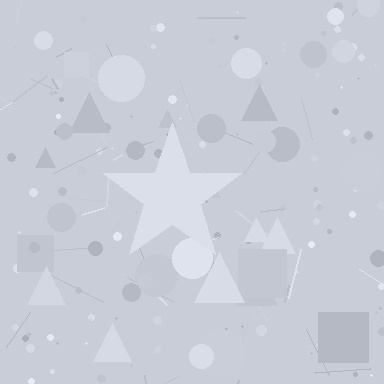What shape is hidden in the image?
A star is hidden in the image.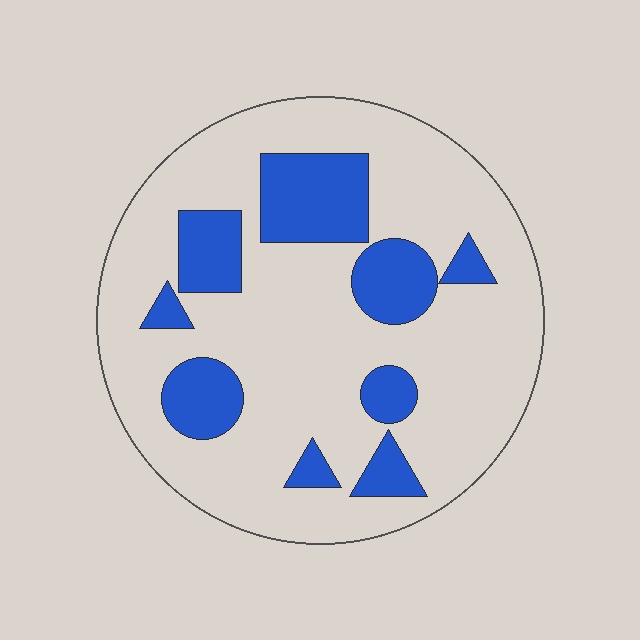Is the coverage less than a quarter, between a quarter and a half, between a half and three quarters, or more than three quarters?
Less than a quarter.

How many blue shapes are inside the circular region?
9.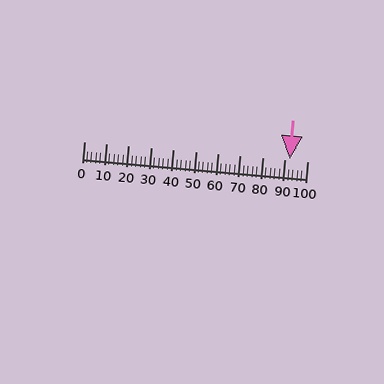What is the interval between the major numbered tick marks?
The major tick marks are spaced 10 units apart.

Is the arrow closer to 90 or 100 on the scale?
The arrow is closer to 90.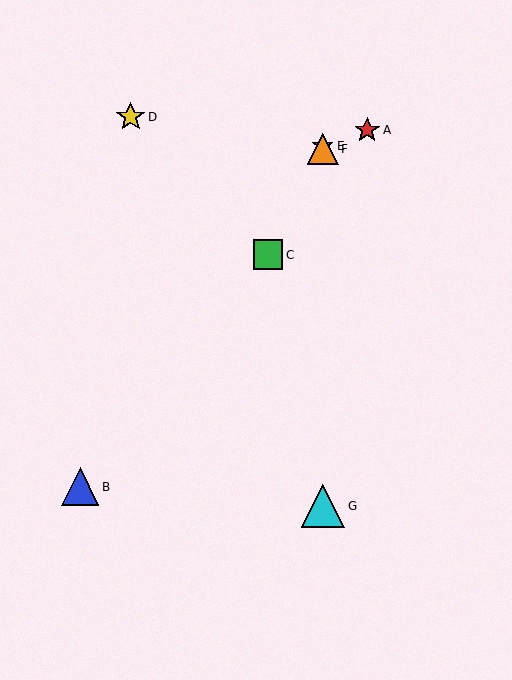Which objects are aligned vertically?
Objects E, F, G are aligned vertically.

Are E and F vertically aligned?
Yes, both are at x≈323.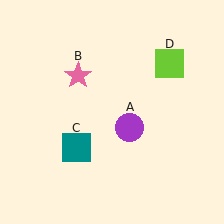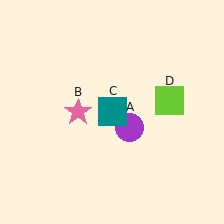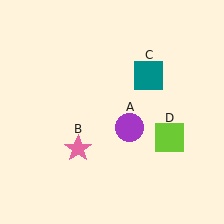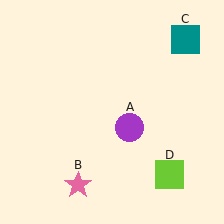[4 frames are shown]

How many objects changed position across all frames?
3 objects changed position: pink star (object B), teal square (object C), lime square (object D).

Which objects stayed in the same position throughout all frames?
Purple circle (object A) remained stationary.